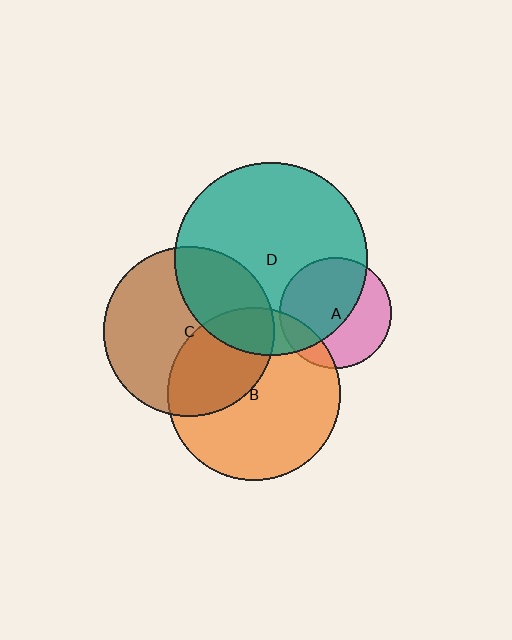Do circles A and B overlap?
Yes.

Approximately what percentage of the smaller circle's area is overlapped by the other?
Approximately 15%.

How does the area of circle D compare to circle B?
Approximately 1.2 times.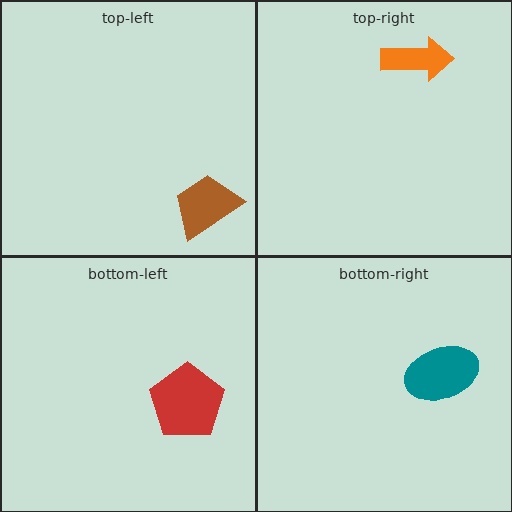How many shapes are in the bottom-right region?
1.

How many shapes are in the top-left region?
1.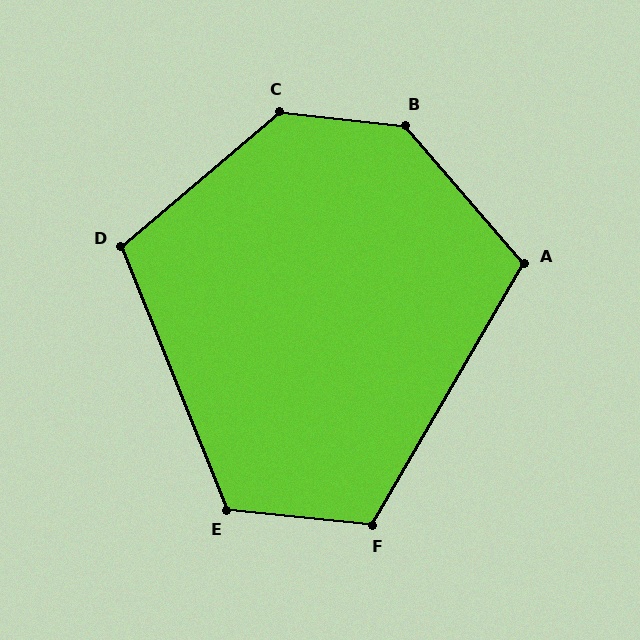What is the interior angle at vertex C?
Approximately 133 degrees (obtuse).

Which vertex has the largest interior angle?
B, at approximately 137 degrees.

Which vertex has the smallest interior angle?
D, at approximately 108 degrees.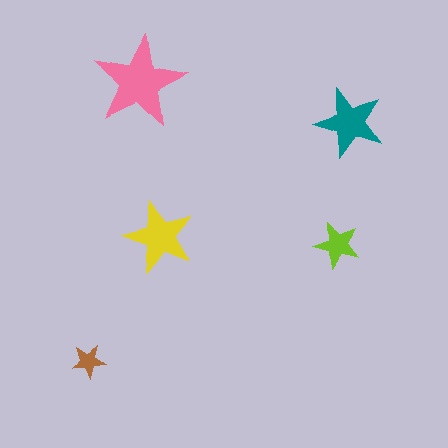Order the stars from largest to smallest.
the pink one, the yellow one, the teal one, the lime one, the brown one.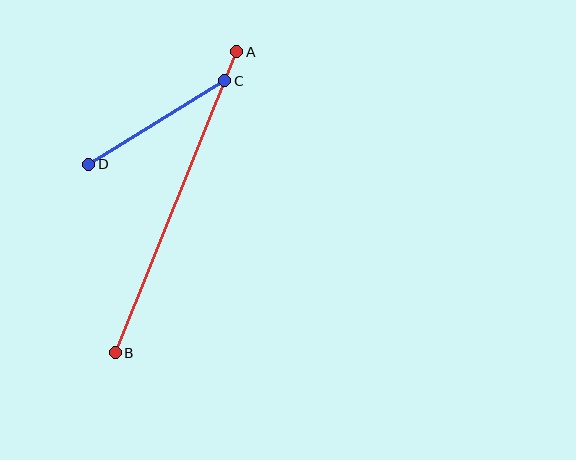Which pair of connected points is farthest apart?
Points A and B are farthest apart.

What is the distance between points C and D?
The distance is approximately 160 pixels.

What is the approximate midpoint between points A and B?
The midpoint is at approximately (176, 202) pixels.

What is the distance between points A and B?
The distance is approximately 325 pixels.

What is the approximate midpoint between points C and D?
The midpoint is at approximately (157, 122) pixels.